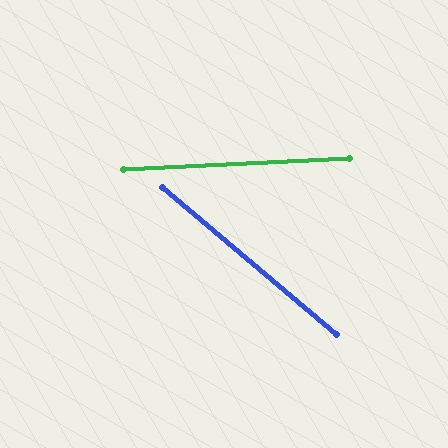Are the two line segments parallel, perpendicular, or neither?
Neither parallel nor perpendicular — they differ by about 43°.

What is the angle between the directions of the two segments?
Approximately 43 degrees.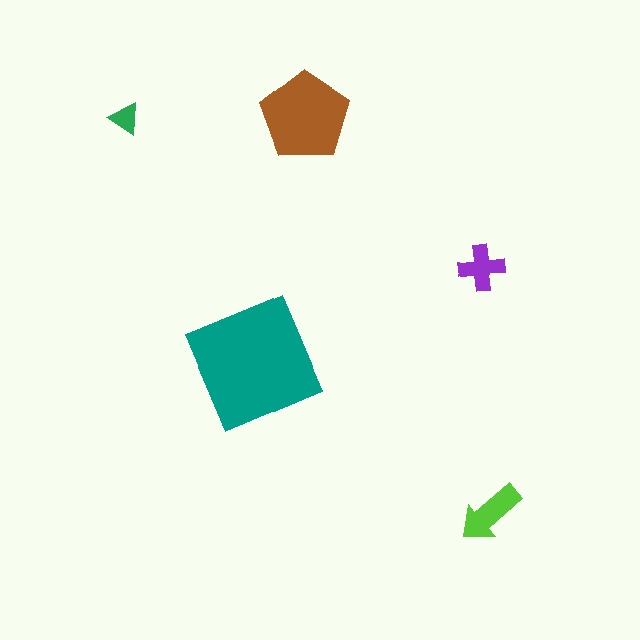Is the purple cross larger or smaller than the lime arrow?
Smaller.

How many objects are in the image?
There are 5 objects in the image.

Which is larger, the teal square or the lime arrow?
The teal square.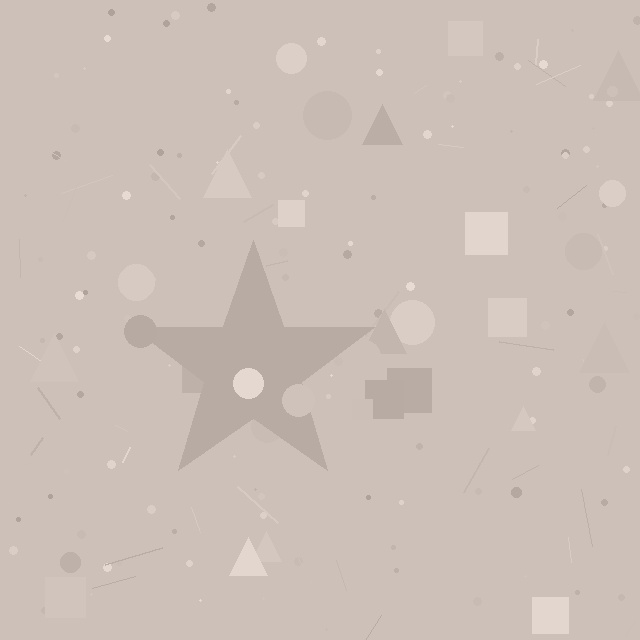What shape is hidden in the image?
A star is hidden in the image.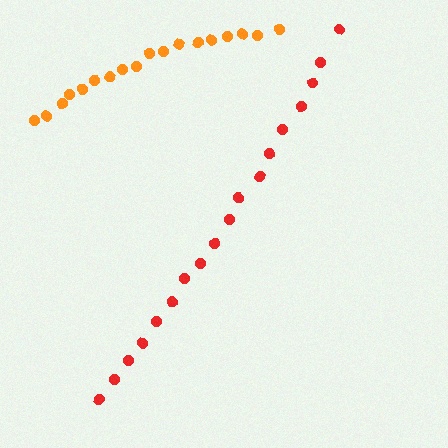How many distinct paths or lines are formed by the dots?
There are 2 distinct paths.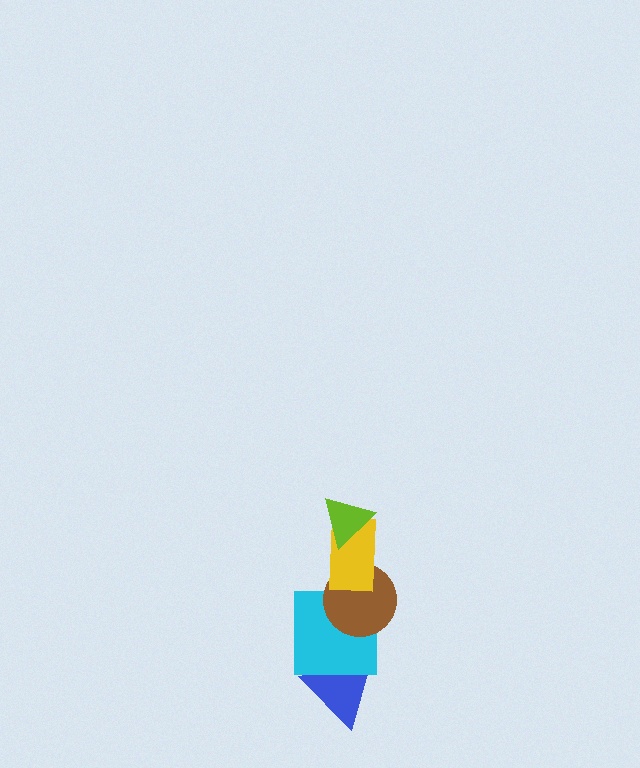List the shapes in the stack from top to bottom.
From top to bottom: the lime triangle, the yellow rectangle, the brown circle, the cyan square, the blue triangle.